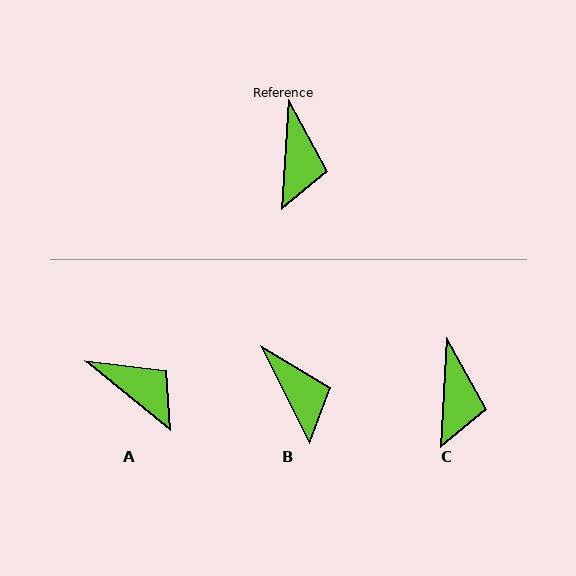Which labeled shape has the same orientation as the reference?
C.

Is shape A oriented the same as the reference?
No, it is off by about 54 degrees.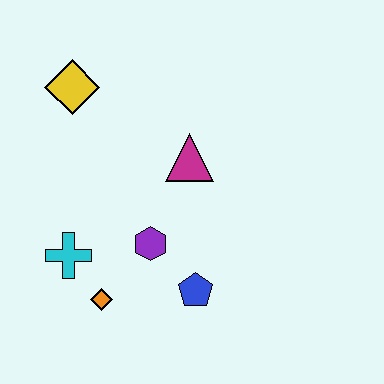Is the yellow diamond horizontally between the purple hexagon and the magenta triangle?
No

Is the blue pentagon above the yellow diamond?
No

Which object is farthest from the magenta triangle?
The orange diamond is farthest from the magenta triangle.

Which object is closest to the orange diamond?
The cyan cross is closest to the orange diamond.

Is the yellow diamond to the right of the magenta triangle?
No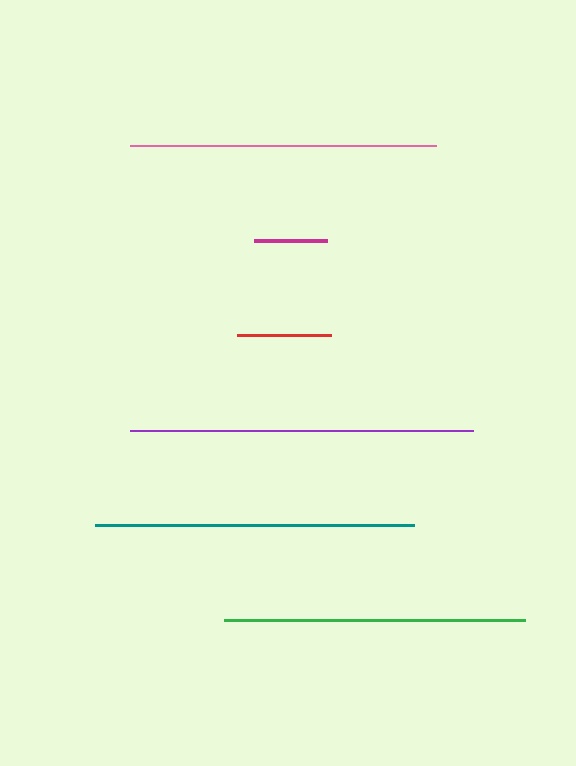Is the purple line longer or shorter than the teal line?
The purple line is longer than the teal line.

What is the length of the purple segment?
The purple segment is approximately 342 pixels long.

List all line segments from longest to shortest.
From longest to shortest: purple, teal, pink, green, red, magenta.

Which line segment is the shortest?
The magenta line is the shortest at approximately 73 pixels.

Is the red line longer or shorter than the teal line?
The teal line is longer than the red line.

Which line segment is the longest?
The purple line is the longest at approximately 342 pixels.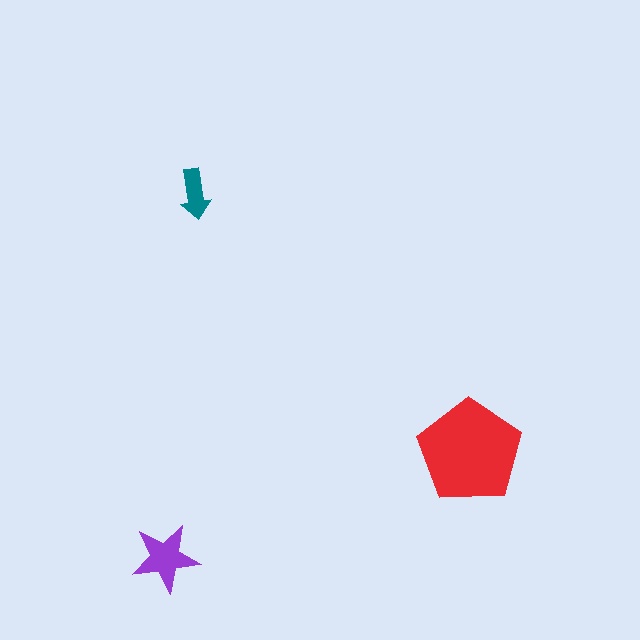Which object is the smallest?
The teal arrow.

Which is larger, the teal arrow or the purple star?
The purple star.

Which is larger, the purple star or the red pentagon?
The red pentagon.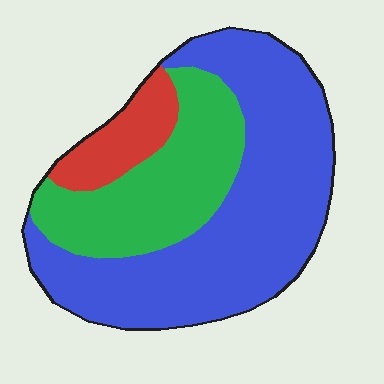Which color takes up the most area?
Blue, at roughly 60%.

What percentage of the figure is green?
Green covers roughly 30% of the figure.